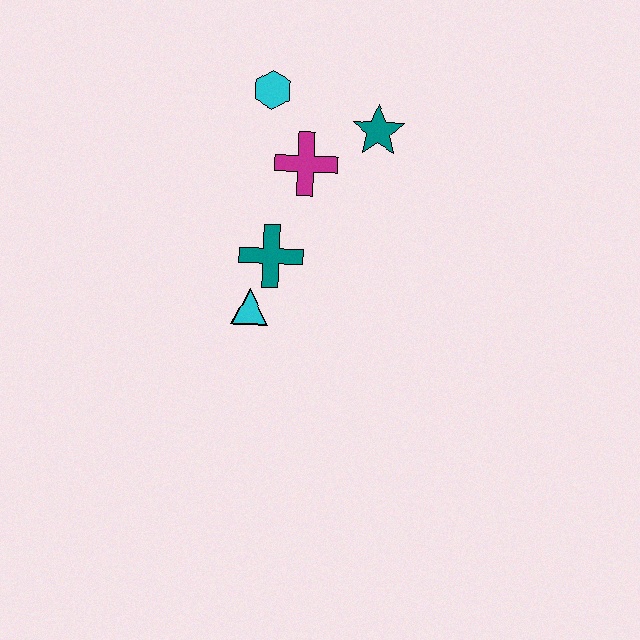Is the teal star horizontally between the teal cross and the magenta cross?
No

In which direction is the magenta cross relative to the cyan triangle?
The magenta cross is above the cyan triangle.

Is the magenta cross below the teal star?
Yes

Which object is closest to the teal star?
The magenta cross is closest to the teal star.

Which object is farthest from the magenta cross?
The cyan triangle is farthest from the magenta cross.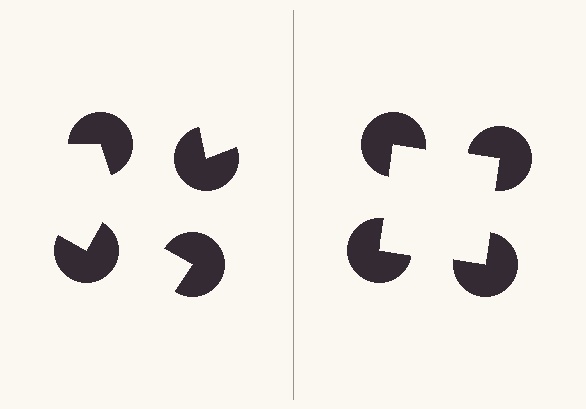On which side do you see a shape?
An illusory square appears on the right side. On the left side the wedge cuts are rotated, so no coherent shape forms.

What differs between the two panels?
The pac-man discs are positioned identically on both sides; only the wedge orientations differ. On the right they align to a square; on the left they are misaligned.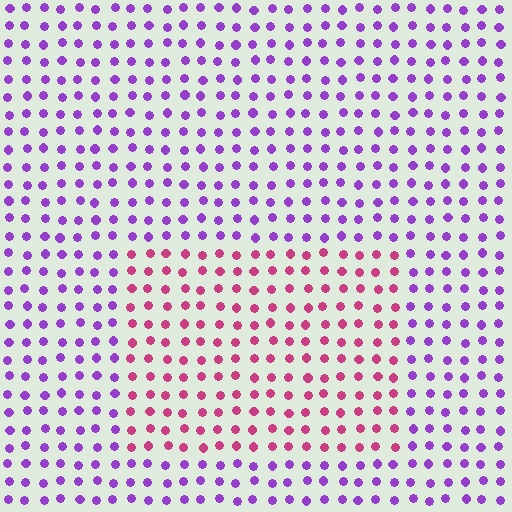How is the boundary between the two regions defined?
The boundary is defined purely by a slight shift in hue (about 53 degrees). Spacing, size, and orientation are identical on both sides.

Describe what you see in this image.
The image is filled with small purple elements in a uniform arrangement. A rectangle-shaped region is visible where the elements are tinted to a slightly different hue, forming a subtle color boundary.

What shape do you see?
I see a rectangle.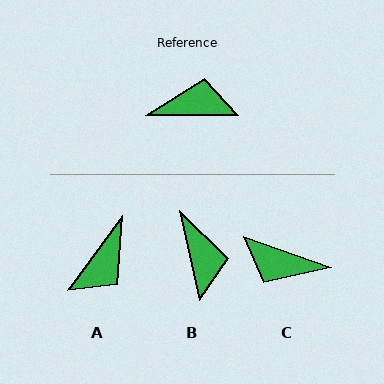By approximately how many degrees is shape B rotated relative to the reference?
Approximately 77 degrees clockwise.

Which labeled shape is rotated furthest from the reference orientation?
C, about 161 degrees away.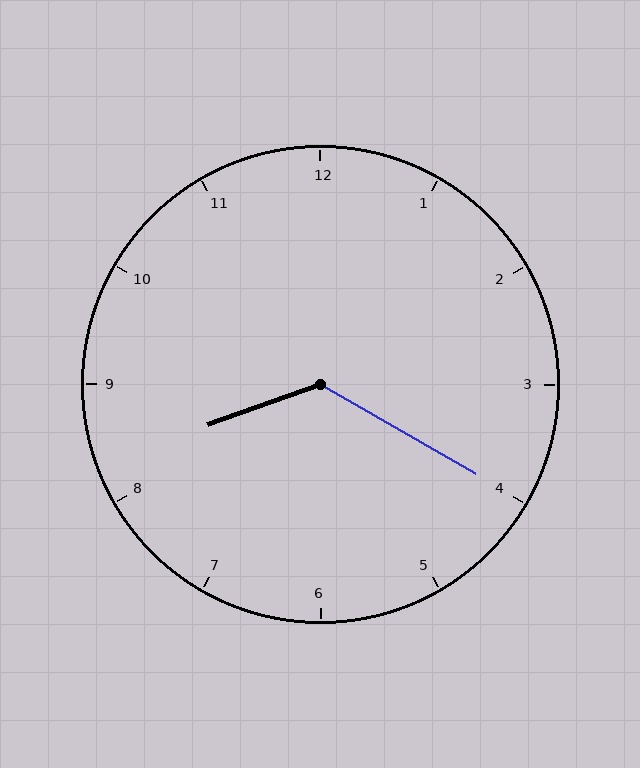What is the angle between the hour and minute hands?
Approximately 130 degrees.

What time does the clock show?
8:20.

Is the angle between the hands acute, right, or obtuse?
It is obtuse.